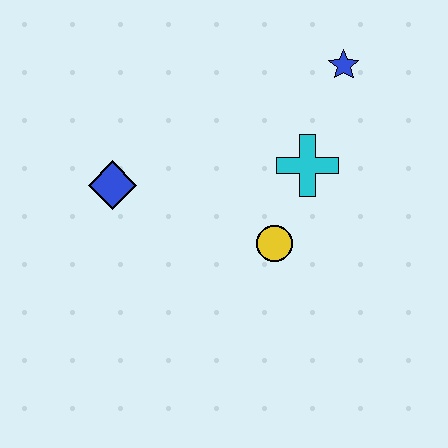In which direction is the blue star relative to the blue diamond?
The blue star is to the right of the blue diamond.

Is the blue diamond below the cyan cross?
Yes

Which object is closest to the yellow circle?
The cyan cross is closest to the yellow circle.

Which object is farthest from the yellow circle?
The blue star is farthest from the yellow circle.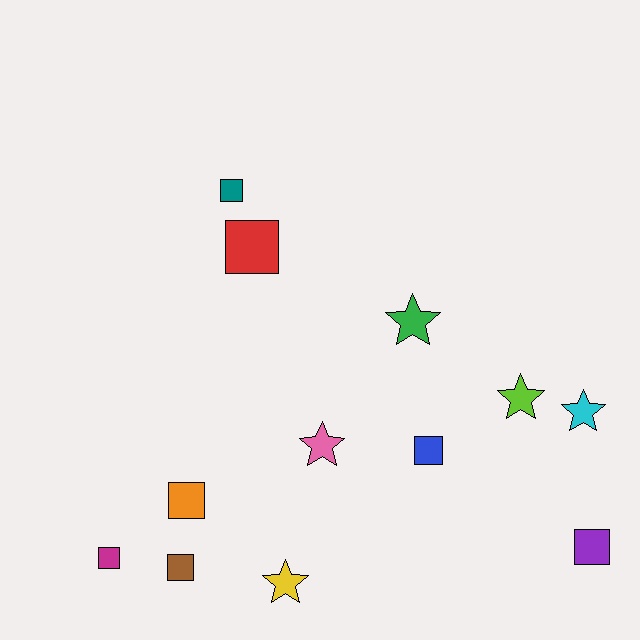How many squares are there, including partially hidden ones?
There are 7 squares.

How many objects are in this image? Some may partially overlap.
There are 12 objects.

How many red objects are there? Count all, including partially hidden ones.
There is 1 red object.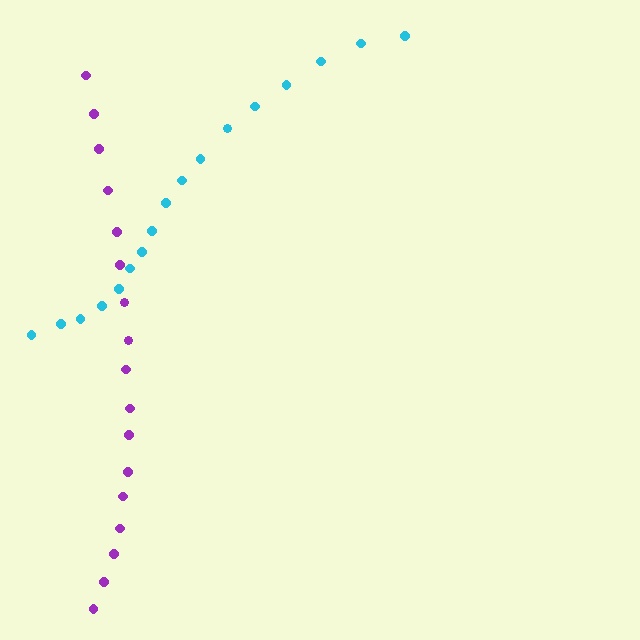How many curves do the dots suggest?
There are 2 distinct paths.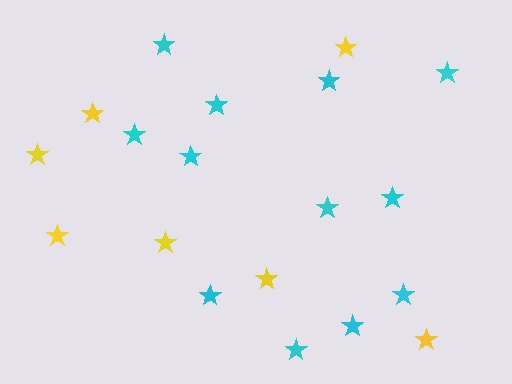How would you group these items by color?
There are 2 groups: one group of yellow stars (7) and one group of cyan stars (12).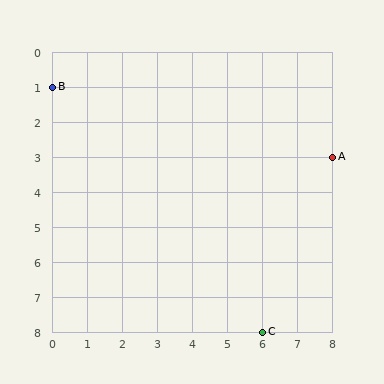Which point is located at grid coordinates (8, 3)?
Point A is at (8, 3).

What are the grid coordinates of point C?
Point C is at grid coordinates (6, 8).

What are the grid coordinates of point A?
Point A is at grid coordinates (8, 3).